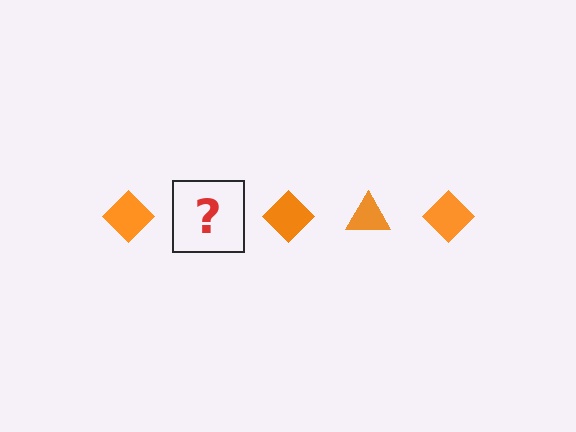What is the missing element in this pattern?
The missing element is an orange triangle.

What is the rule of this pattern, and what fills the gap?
The rule is that the pattern cycles through diamond, triangle shapes in orange. The gap should be filled with an orange triangle.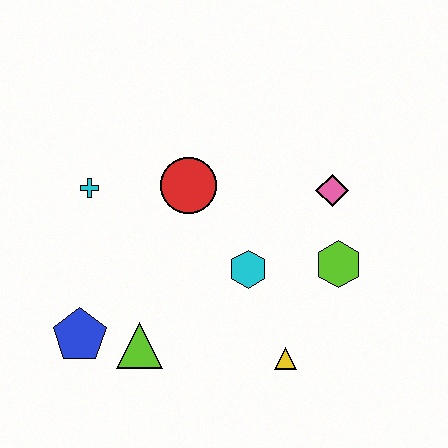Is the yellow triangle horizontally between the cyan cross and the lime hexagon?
Yes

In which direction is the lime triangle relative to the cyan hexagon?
The lime triangle is to the left of the cyan hexagon.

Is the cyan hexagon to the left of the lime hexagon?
Yes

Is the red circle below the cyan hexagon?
No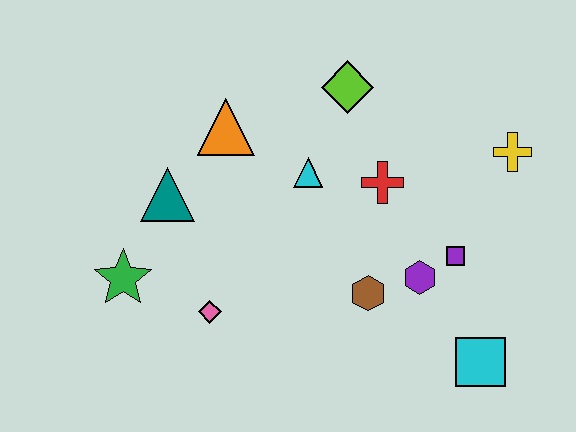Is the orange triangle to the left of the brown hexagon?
Yes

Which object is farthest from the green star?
The yellow cross is farthest from the green star.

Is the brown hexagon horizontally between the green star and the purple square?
Yes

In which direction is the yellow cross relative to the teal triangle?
The yellow cross is to the right of the teal triangle.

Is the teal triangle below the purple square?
No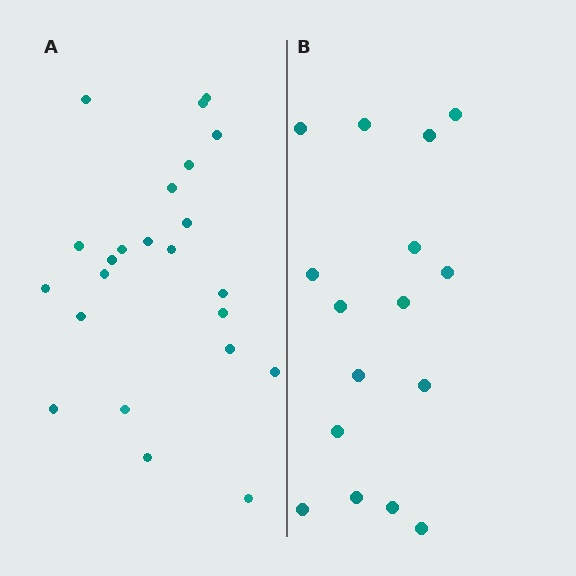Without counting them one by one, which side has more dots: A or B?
Region A (the left region) has more dots.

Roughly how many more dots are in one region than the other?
Region A has roughly 8 or so more dots than region B.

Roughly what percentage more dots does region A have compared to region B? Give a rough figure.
About 45% more.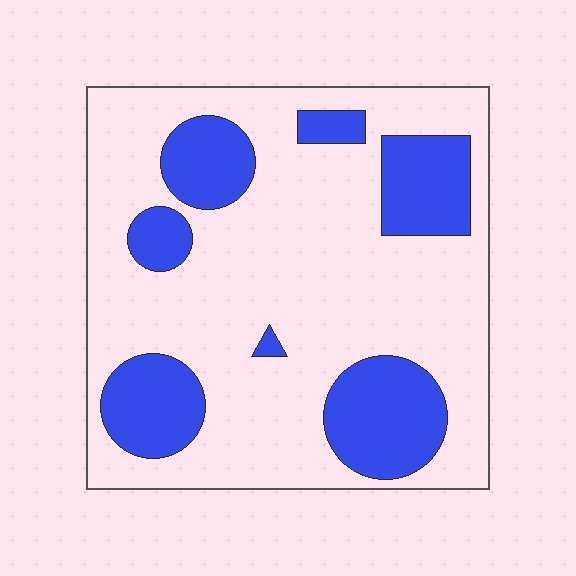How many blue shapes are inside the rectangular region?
7.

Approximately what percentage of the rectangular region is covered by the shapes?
Approximately 25%.